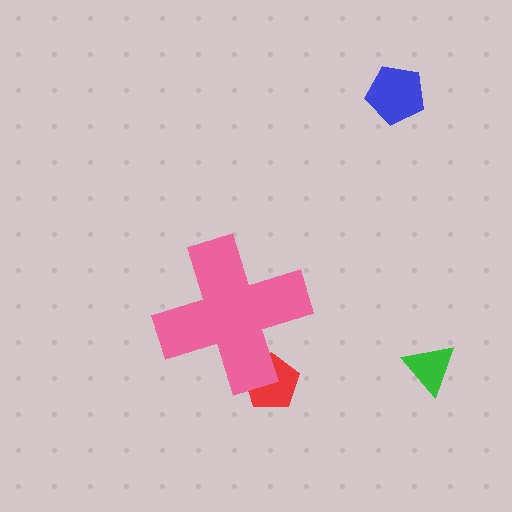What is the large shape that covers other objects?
A pink cross.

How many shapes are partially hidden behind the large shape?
1 shape is partially hidden.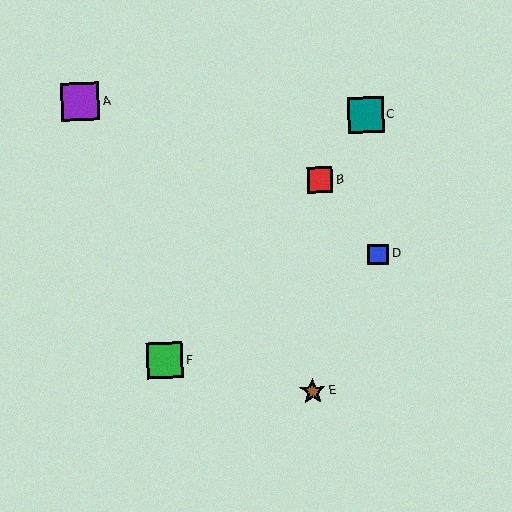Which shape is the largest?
The purple square (labeled A) is the largest.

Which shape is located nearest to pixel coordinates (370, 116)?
The teal square (labeled C) at (366, 115) is nearest to that location.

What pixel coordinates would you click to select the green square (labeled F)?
Click at (165, 361) to select the green square F.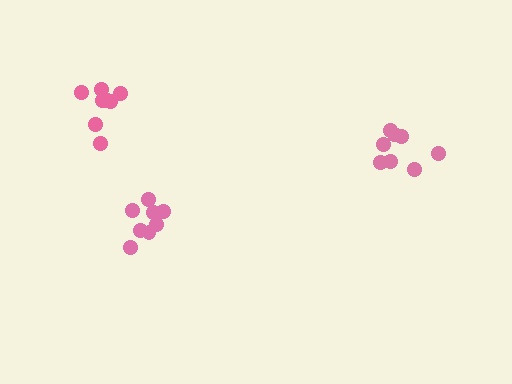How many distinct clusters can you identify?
There are 3 distinct clusters.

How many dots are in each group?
Group 1: 8 dots, Group 2: 8 dots, Group 3: 8 dots (24 total).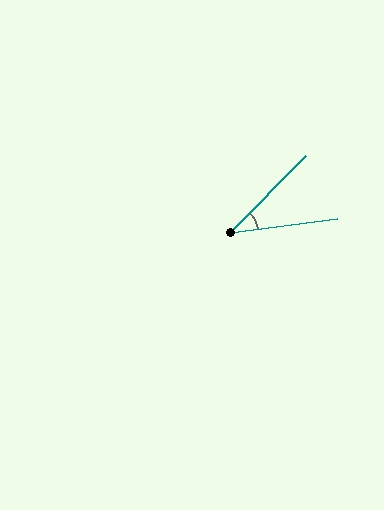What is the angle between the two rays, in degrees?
Approximately 38 degrees.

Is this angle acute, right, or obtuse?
It is acute.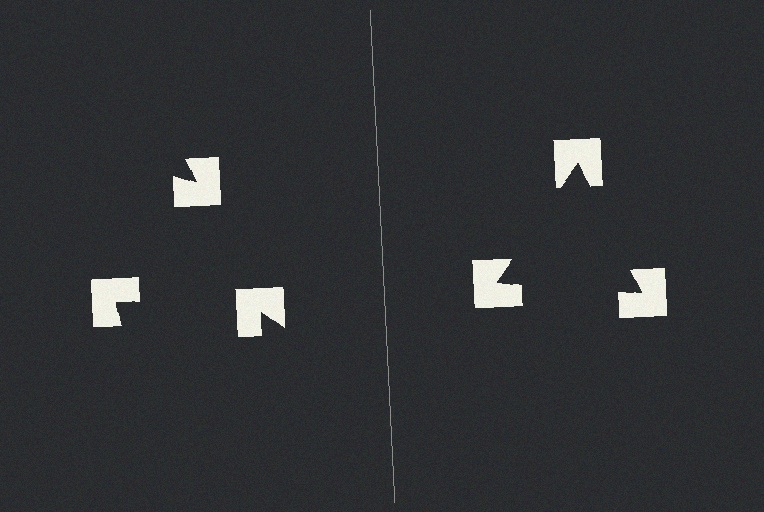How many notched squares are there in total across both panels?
6 — 3 on each side.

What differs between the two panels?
The notched squares are positioned identically on both sides; only the wedge orientations differ. On the right they align to a triangle; on the left they are misaligned.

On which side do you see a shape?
An illusory triangle appears on the right side. On the left side the wedge cuts are rotated, so no coherent shape forms.